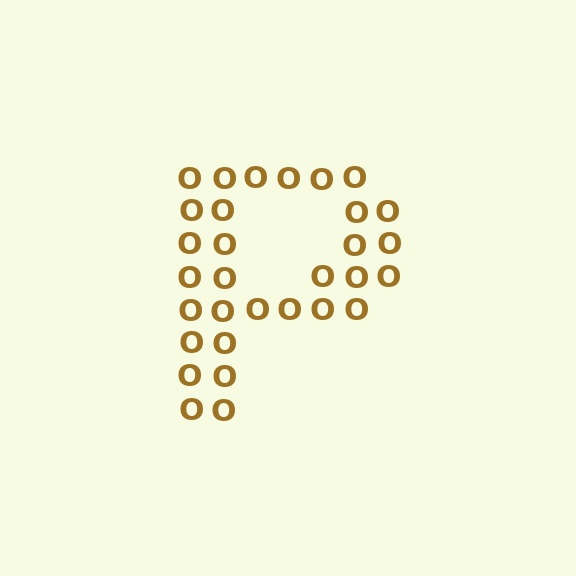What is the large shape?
The large shape is the letter P.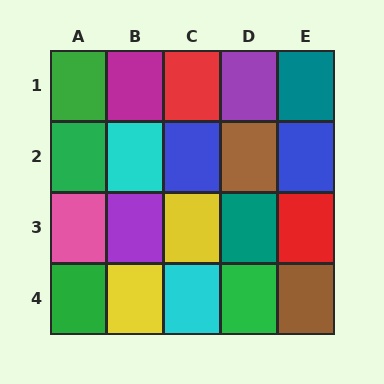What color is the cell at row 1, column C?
Red.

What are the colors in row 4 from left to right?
Green, yellow, cyan, green, brown.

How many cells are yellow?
2 cells are yellow.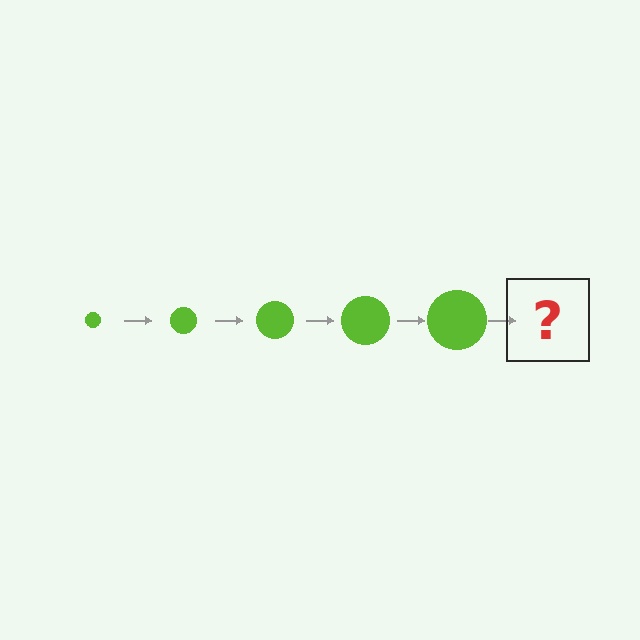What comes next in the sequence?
The next element should be a lime circle, larger than the previous one.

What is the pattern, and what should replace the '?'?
The pattern is that the circle gets progressively larger each step. The '?' should be a lime circle, larger than the previous one.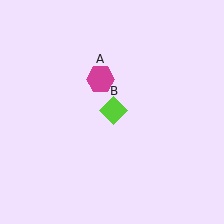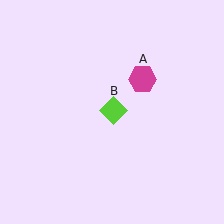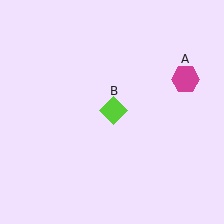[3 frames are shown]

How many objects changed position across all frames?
1 object changed position: magenta hexagon (object A).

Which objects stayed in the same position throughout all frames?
Lime diamond (object B) remained stationary.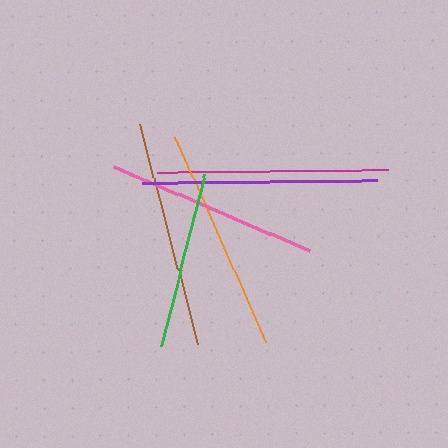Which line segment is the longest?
The purple line is the longest at approximately 235 pixels.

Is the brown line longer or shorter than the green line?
The brown line is longer than the green line.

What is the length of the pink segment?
The pink segment is approximately 213 pixels long.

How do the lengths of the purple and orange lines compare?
The purple and orange lines are approximately the same length.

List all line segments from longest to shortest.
From longest to shortest: purple, magenta, brown, orange, pink, green.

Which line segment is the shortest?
The green line is the shortest at approximately 176 pixels.